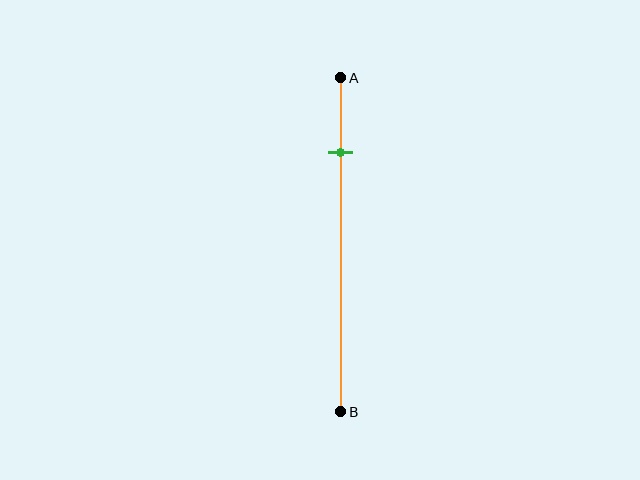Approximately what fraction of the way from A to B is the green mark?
The green mark is approximately 20% of the way from A to B.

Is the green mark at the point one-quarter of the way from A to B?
Yes, the mark is approximately at the one-quarter point.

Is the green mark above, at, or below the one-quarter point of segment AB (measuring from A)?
The green mark is approximately at the one-quarter point of segment AB.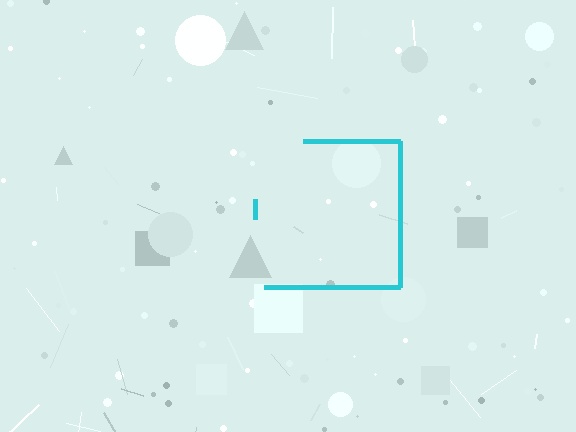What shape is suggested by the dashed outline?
The dashed outline suggests a square.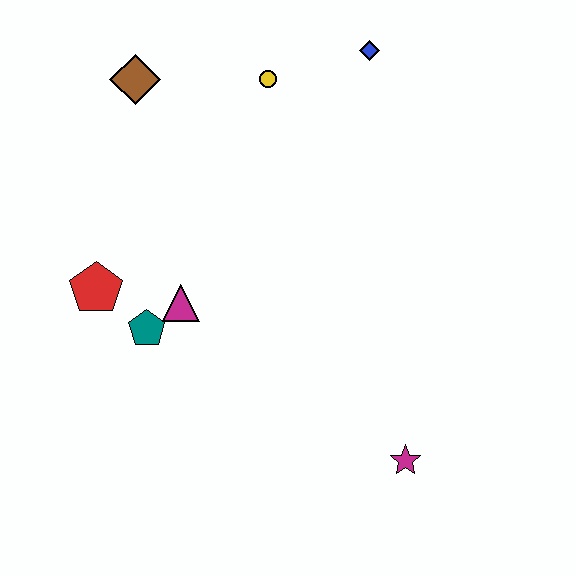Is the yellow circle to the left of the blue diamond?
Yes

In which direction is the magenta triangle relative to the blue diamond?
The magenta triangle is below the blue diamond.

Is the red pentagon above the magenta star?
Yes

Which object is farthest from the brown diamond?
The magenta star is farthest from the brown diamond.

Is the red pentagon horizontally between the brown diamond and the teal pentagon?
No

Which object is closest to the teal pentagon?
The magenta triangle is closest to the teal pentagon.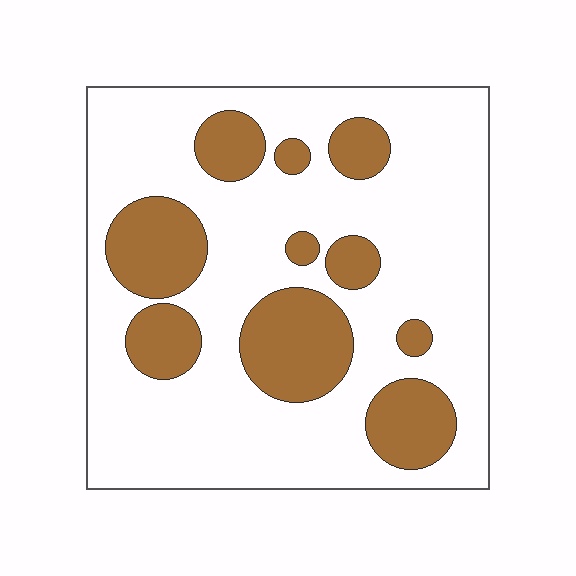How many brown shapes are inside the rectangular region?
10.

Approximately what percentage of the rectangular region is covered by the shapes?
Approximately 25%.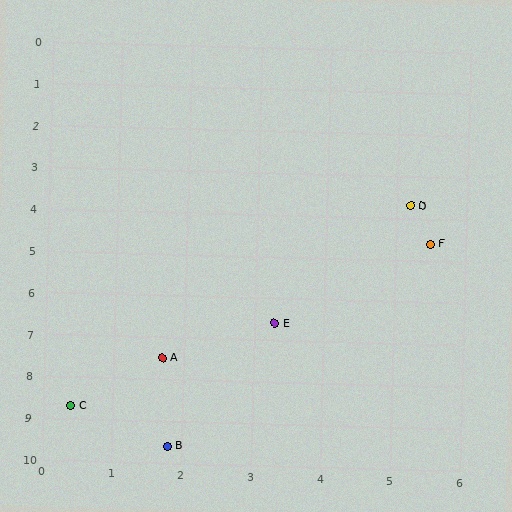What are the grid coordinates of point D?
Point D is at approximately (5.2, 3.7).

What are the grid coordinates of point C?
Point C is at approximately (0.4, 8.7).